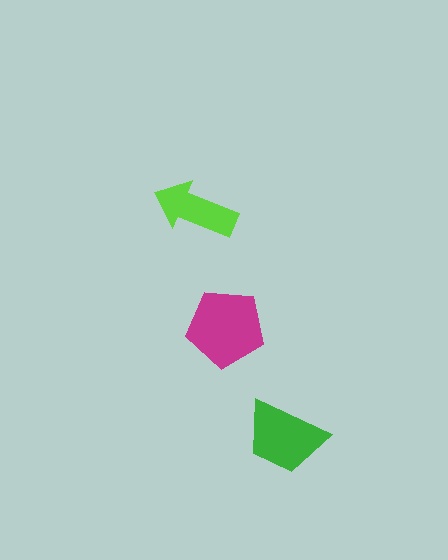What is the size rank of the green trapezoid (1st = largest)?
2nd.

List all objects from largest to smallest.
The magenta pentagon, the green trapezoid, the lime arrow.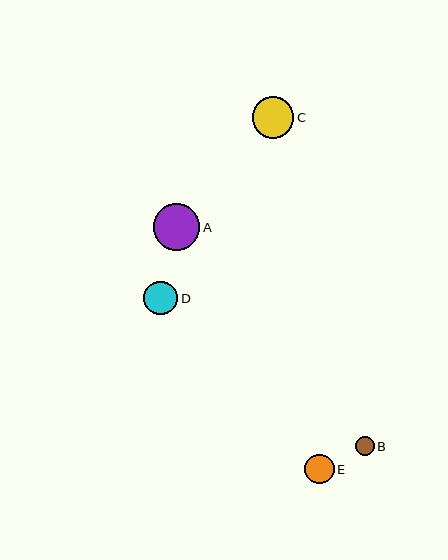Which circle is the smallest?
Circle B is the smallest with a size of approximately 19 pixels.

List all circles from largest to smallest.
From largest to smallest: A, C, D, E, B.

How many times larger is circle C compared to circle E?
Circle C is approximately 1.4 times the size of circle E.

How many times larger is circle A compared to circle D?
Circle A is approximately 1.4 times the size of circle D.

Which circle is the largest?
Circle A is the largest with a size of approximately 47 pixels.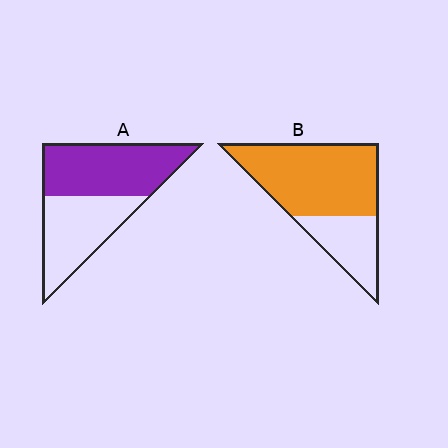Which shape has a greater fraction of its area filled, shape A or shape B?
Shape B.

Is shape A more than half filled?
Yes.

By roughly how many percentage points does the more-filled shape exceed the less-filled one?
By roughly 15 percentage points (B over A).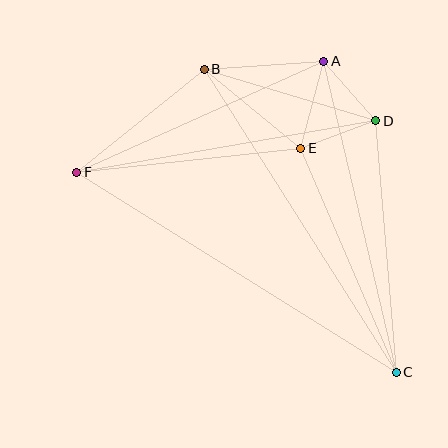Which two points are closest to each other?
Points A and D are closest to each other.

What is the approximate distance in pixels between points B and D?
The distance between B and D is approximately 179 pixels.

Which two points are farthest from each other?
Points C and F are farthest from each other.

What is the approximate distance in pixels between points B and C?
The distance between B and C is approximately 359 pixels.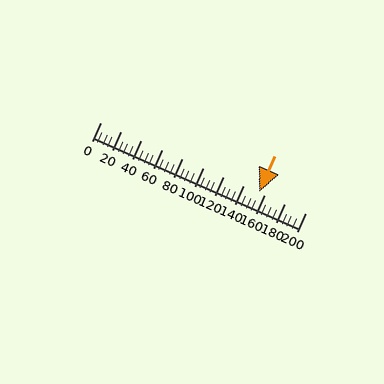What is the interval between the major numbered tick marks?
The major tick marks are spaced 20 units apart.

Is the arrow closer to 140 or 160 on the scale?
The arrow is closer to 160.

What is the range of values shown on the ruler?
The ruler shows values from 0 to 200.